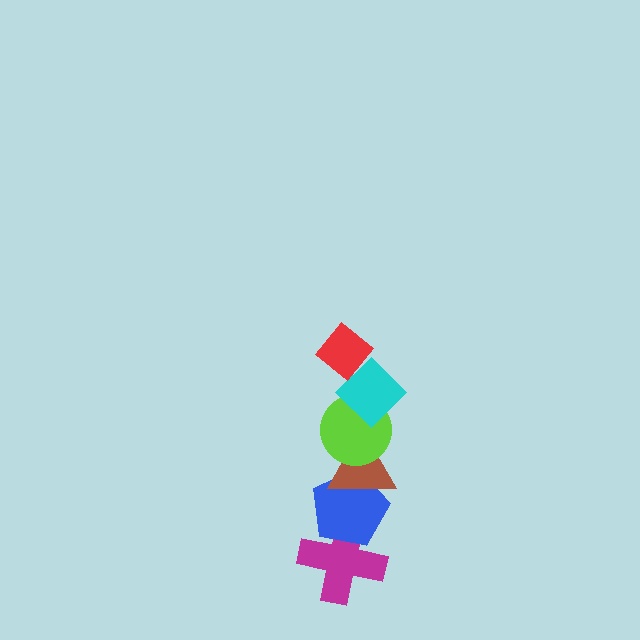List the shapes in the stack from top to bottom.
From top to bottom: the red diamond, the cyan diamond, the lime circle, the brown triangle, the blue pentagon, the magenta cross.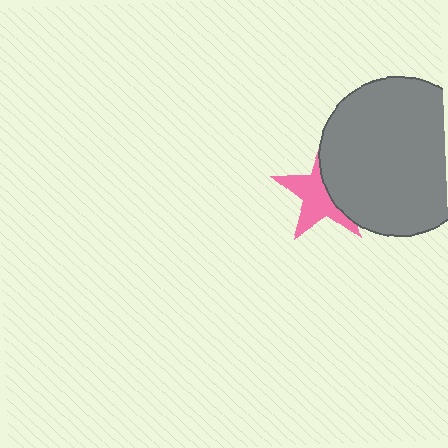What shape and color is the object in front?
The object in front is a gray circle.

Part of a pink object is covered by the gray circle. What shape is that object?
It is a star.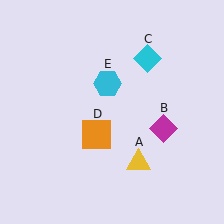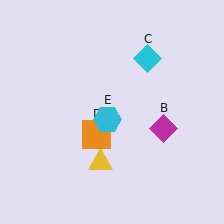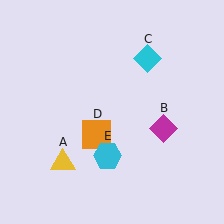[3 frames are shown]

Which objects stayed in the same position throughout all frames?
Magenta diamond (object B) and cyan diamond (object C) and orange square (object D) remained stationary.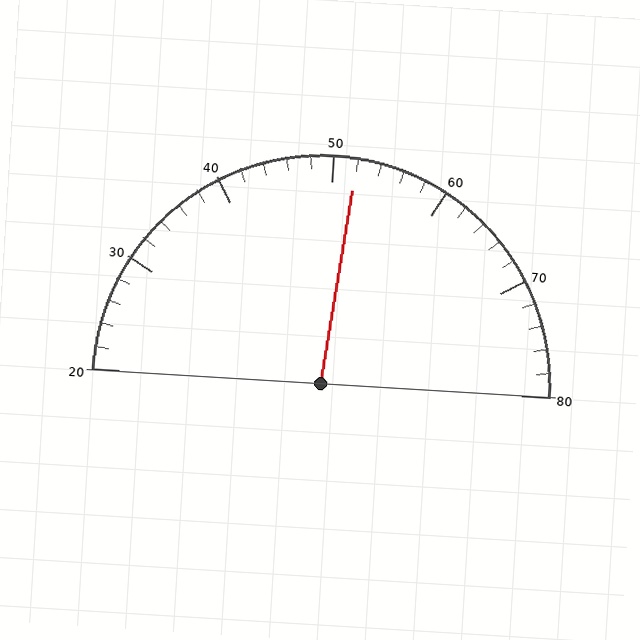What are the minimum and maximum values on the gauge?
The gauge ranges from 20 to 80.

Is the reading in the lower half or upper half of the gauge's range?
The reading is in the upper half of the range (20 to 80).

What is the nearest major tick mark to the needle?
The nearest major tick mark is 50.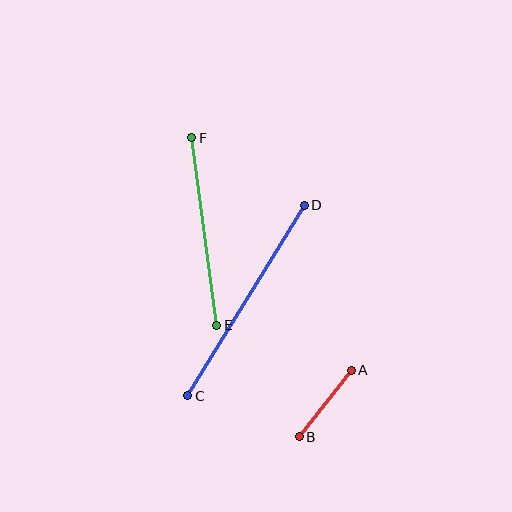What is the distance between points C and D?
The distance is approximately 223 pixels.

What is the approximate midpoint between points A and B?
The midpoint is at approximately (325, 403) pixels.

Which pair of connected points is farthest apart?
Points C and D are farthest apart.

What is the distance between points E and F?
The distance is approximately 189 pixels.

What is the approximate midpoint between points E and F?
The midpoint is at approximately (204, 231) pixels.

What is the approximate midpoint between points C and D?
The midpoint is at approximately (246, 301) pixels.